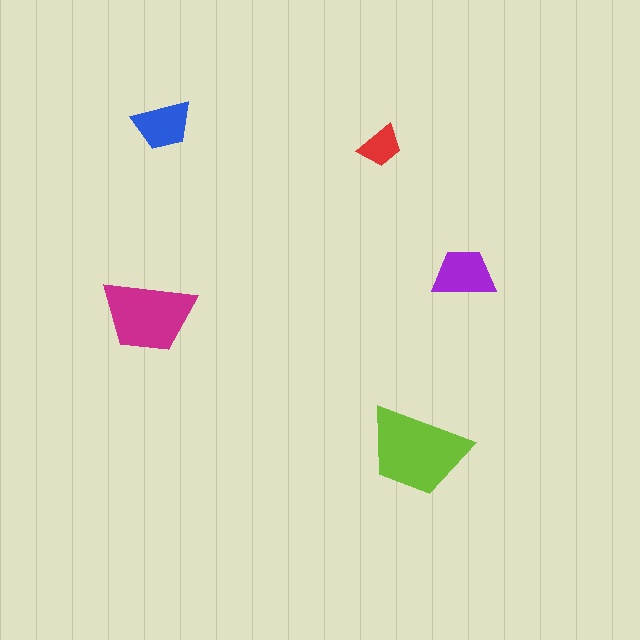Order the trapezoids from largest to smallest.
the lime one, the magenta one, the purple one, the blue one, the red one.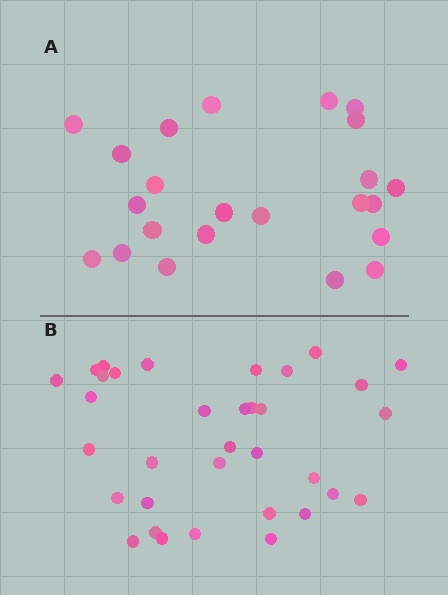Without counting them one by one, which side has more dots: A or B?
Region B (the bottom region) has more dots.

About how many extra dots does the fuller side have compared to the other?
Region B has roughly 12 or so more dots than region A.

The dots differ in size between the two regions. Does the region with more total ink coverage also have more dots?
No. Region A has more total ink coverage because its dots are larger, but region B actually contains more individual dots. Total area can be misleading — the number of items is what matters here.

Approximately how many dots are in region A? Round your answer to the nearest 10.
About 20 dots. (The exact count is 23, which rounds to 20.)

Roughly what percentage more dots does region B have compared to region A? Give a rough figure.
About 50% more.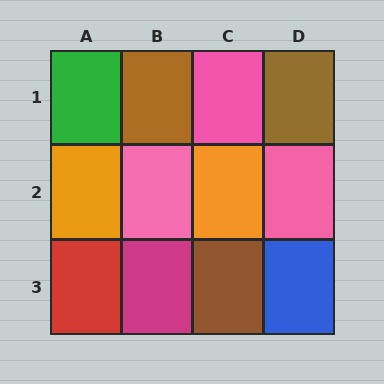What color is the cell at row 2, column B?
Pink.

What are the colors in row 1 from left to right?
Green, brown, pink, brown.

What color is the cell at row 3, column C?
Brown.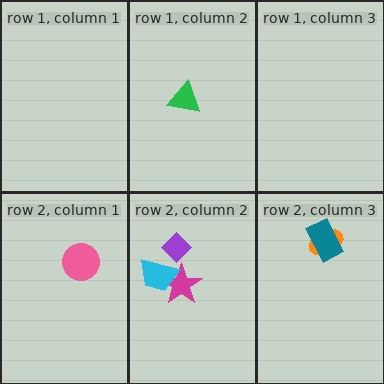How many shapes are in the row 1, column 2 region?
1.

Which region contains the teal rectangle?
The row 2, column 3 region.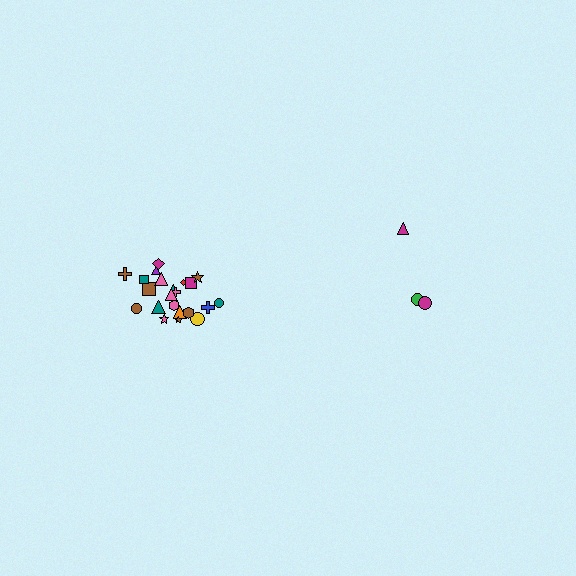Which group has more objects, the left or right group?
The left group.